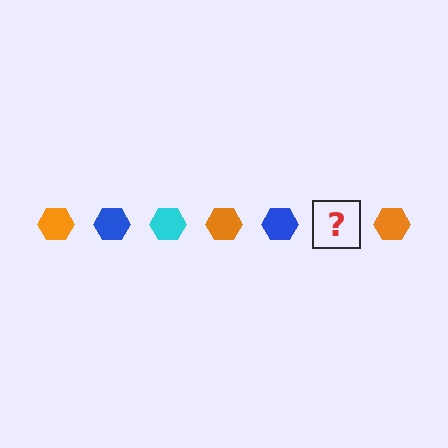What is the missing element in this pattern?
The missing element is a cyan hexagon.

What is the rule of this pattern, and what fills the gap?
The rule is that the pattern cycles through orange, blue, cyan hexagons. The gap should be filled with a cyan hexagon.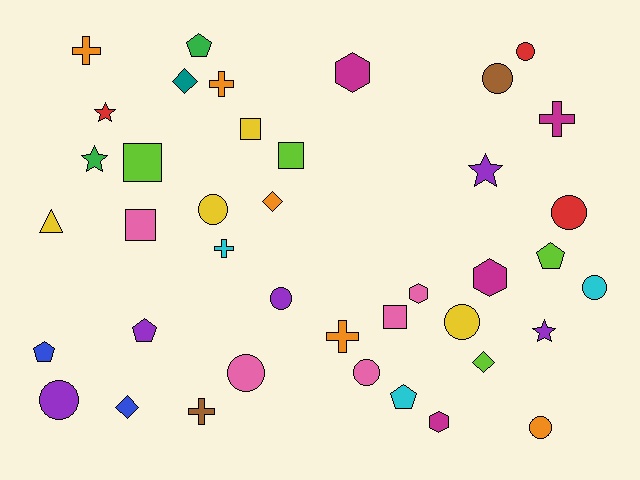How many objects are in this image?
There are 40 objects.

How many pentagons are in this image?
There are 5 pentagons.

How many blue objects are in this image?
There are 2 blue objects.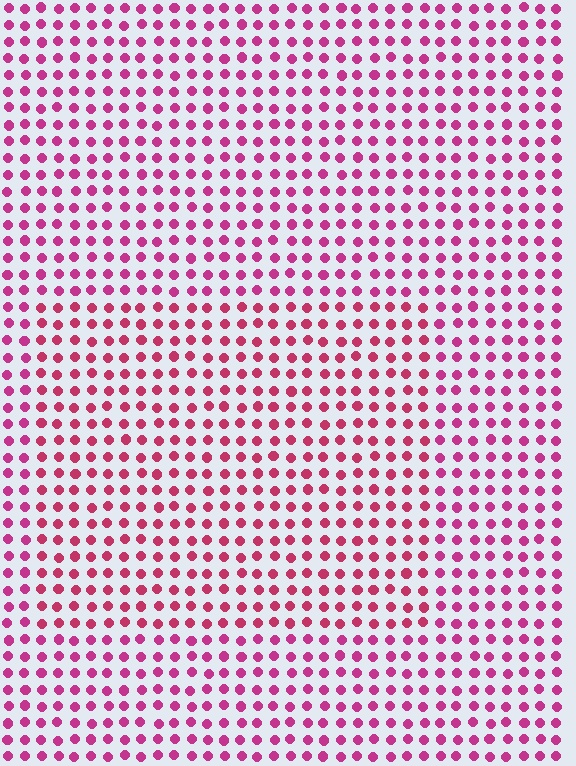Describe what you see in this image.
The image is filled with small magenta elements in a uniform arrangement. A rectangle-shaped region is visible where the elements are tinted to a slightly different hue, forming a subtle color boundary.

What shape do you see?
I see a rectangle.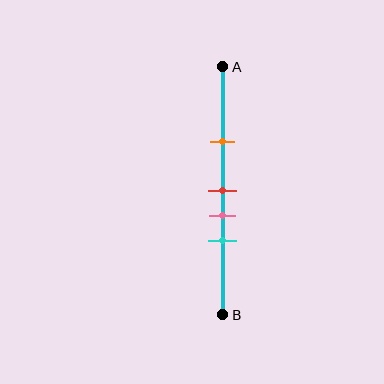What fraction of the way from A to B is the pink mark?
The pink mark is approximately 60% (0.6) of the way from A to B.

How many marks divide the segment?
There are 4 marks dividing the segment.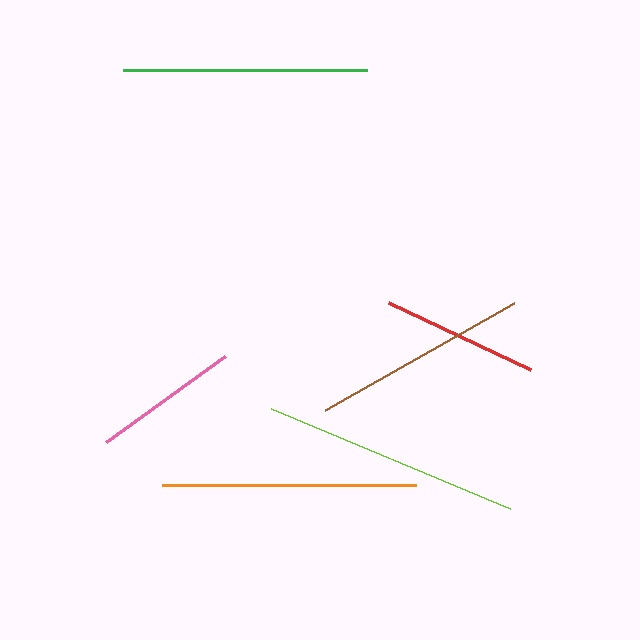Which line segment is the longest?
The lime line is the longest at approximately 259 pixels.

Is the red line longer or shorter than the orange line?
The orange line is longer than the red line.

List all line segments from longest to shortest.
From longest to shortest: lime, orange, green, brown, red, pink.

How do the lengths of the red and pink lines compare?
The red and pink lines are approximately the same length.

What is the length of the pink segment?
The pink segment is approximately 147 pixels long.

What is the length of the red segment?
The red segment is approximately 158 pixels long.